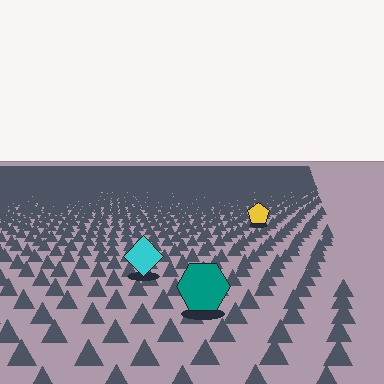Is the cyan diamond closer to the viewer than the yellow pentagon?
Yes. The cyan diamond is closer — you can tell from the texture gradient: the ground texture is coarser near it.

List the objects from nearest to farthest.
From nearest to farthest: the teal hexagon, the cyan diamond, the yellow pentagon.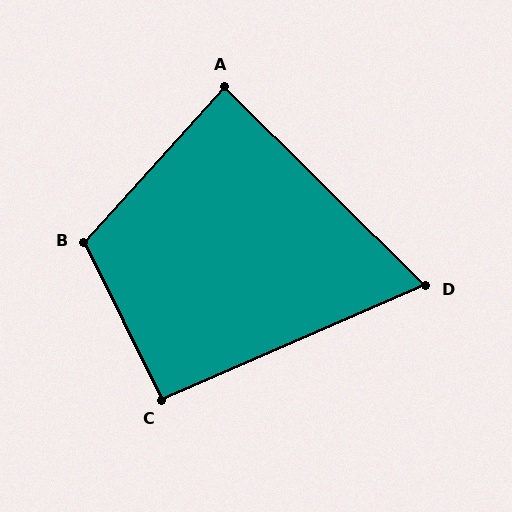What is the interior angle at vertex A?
Approximately 87 degrees (approximately right).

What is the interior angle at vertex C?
Approximately 93 degrees (approximately right).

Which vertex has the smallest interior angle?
D, at approximately 68 degrees.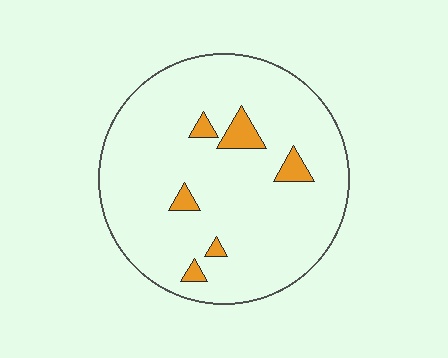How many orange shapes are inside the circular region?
6.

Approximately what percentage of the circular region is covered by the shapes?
Approximately 5%.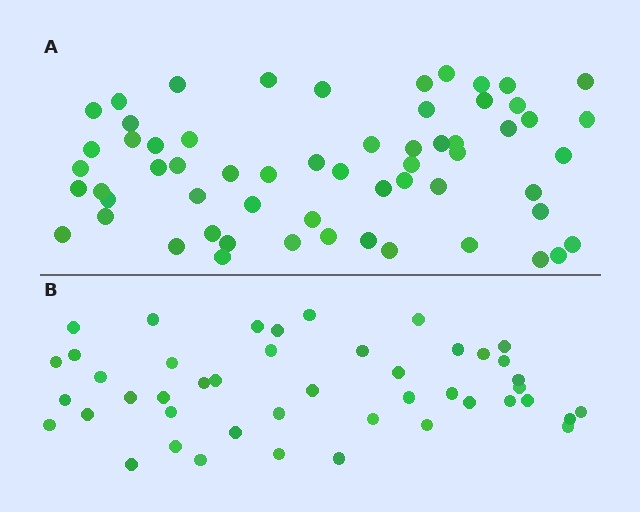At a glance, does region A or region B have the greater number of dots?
Region A (the top region) has more dots.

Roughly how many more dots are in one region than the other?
Region A has approximately 15 more dots than region B.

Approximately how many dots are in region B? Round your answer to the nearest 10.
About 40 dots. (The exact count is 45, which rounds to 40.)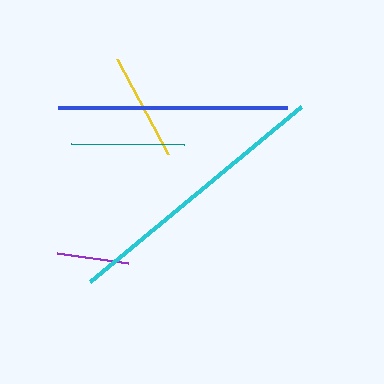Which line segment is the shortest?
The purple line is the shortest at approximately 71 pixels.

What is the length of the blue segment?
The blue segment is approximately 229 pixels long.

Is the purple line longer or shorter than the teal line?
The teal line is longer than the purple line.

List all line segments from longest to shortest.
From longest to shortest: cyan, blue, teal, yellow, purple.